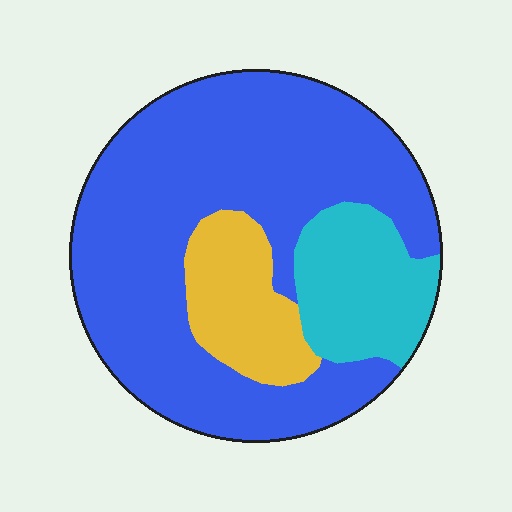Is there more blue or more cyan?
Blue.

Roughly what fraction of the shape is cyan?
Cyan takes up about one sixth (1/6) of the shape.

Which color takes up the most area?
Blue, at roughly 70%.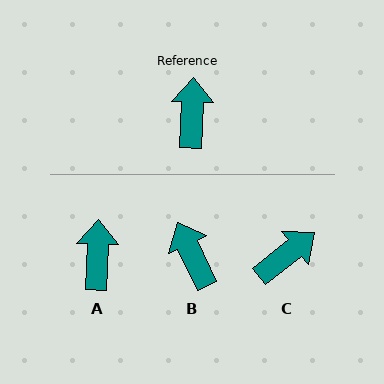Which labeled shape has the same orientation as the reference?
A.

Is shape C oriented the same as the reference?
No, it is off by about 49 degrees.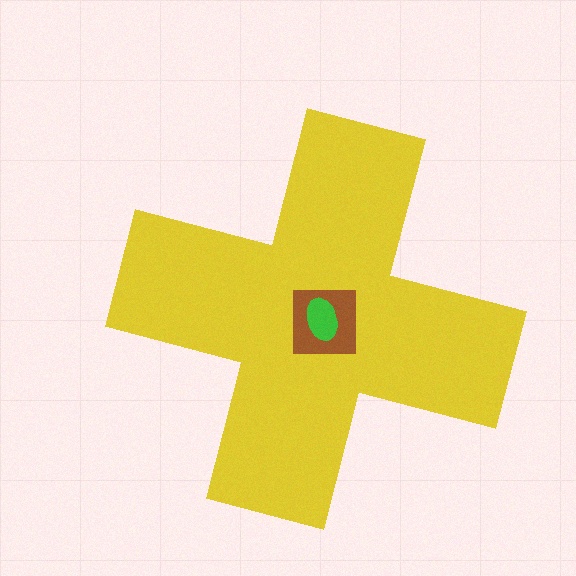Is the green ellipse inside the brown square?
Yes.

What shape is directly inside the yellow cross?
The brown square.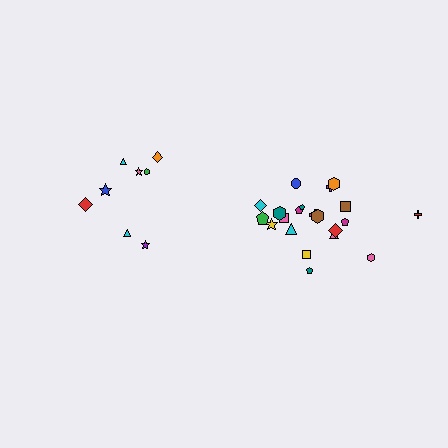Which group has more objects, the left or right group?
The right group.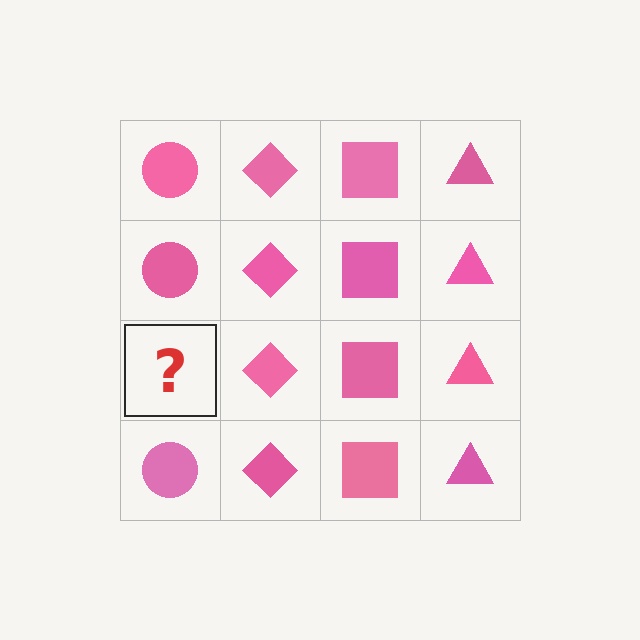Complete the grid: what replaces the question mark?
The question mark should be replaced with a pink circle.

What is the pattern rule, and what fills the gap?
The rule is that each column has a consistent shape. The gap should be filled with a pink circle.